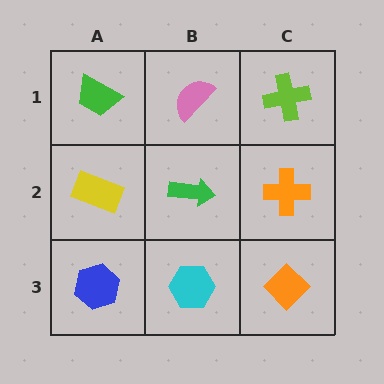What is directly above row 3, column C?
An orange cross.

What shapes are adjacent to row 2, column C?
A lime cross (row 1, column C), an orange diamond (row 3, column C), a green arrow (row 2, column B).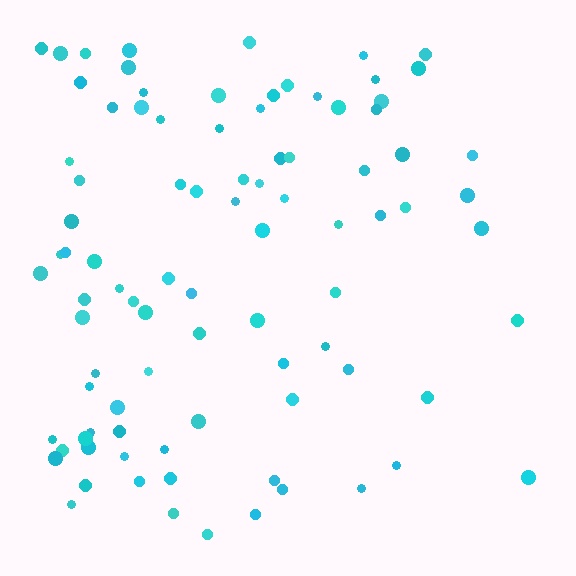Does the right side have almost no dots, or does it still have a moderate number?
Still a moderate number, just noticeably fewer than the left.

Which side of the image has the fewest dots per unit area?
The right.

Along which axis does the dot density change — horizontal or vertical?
Horizontal.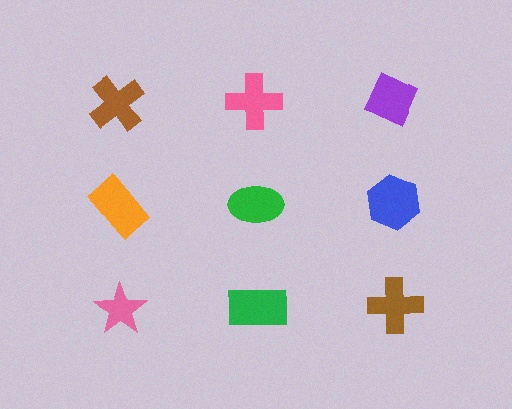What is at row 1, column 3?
A purple diamond.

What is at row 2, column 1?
An orange rectangle.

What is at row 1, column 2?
A pink cross.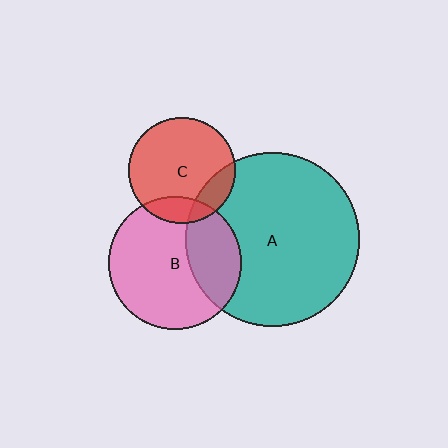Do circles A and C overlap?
Yes.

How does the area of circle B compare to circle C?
Approximately 1.6 times.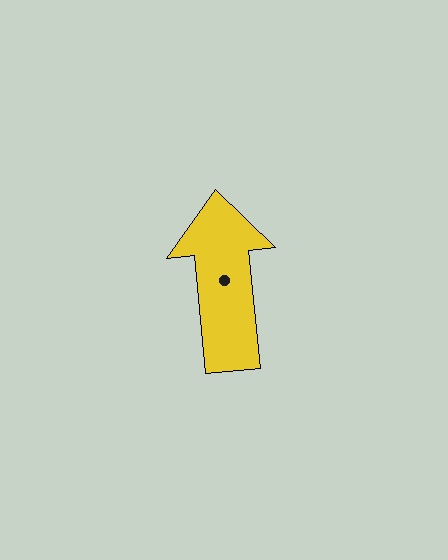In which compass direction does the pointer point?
North.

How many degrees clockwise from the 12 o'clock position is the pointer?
Approximately 354 degrees.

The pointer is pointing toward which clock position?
Roughly 12 o'clock.